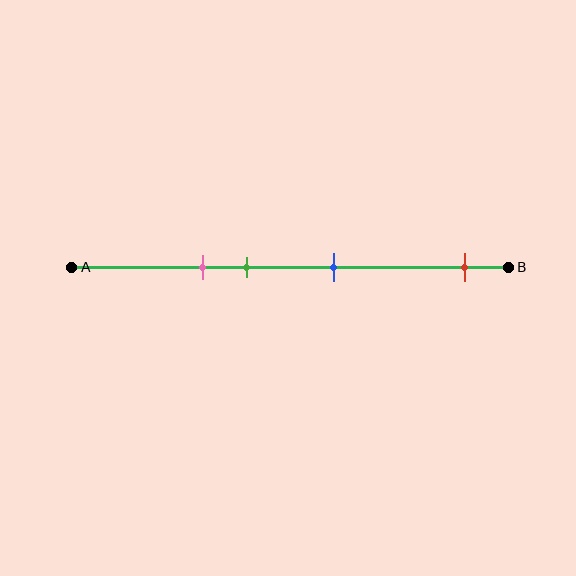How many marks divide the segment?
There are 4 marks dividing the segment.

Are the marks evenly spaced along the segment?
No, the marks are not evenly spaced.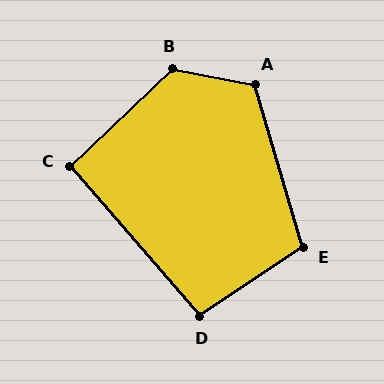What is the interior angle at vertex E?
Approximately 107 degrees (obtuse).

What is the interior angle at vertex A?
Approximately 117 degrees (obtuse).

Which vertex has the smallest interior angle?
C, at approximately 93 degrees.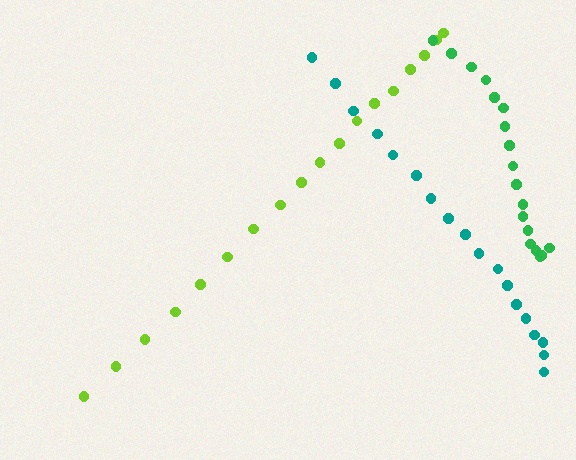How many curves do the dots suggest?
There are 3 distinct paths.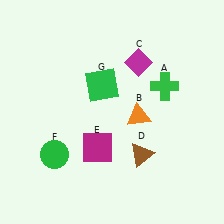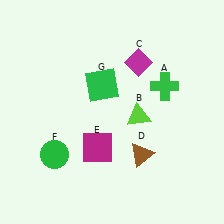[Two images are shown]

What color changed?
The triangle (B) changed from orange in Image 1 to lime in Image 2.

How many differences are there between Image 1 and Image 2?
There is 1 difference between the two images.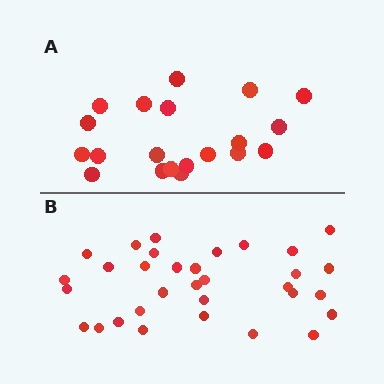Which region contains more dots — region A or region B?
Region B (the bottom region) has more dots.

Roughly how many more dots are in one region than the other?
Region B has roughly 12 or so more dots than region A.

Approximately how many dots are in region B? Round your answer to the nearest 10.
About 30 dots. (The exact count is 32, which rounds to 30.)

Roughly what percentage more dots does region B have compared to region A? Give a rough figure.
About 60% more.